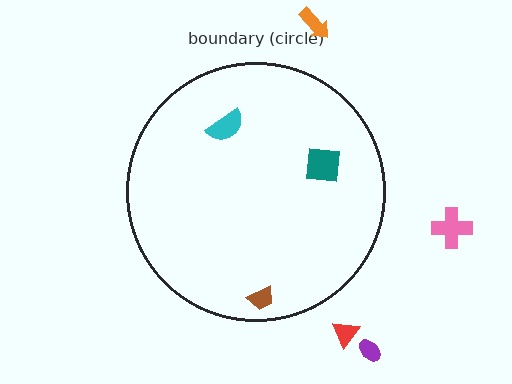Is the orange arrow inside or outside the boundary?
Outside.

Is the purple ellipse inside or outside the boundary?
Outside.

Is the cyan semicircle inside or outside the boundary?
Inside.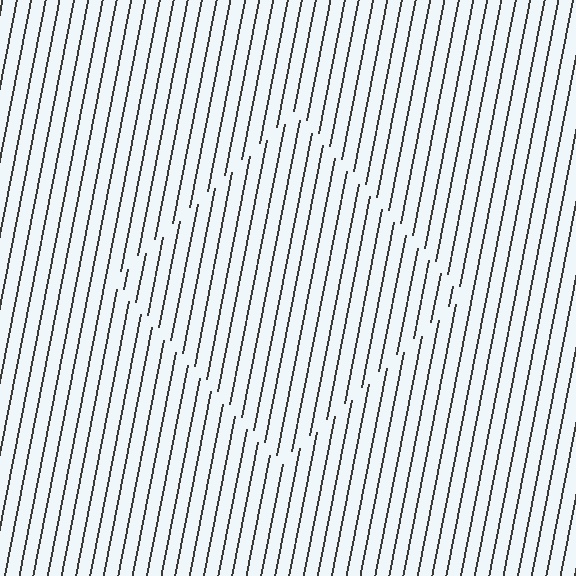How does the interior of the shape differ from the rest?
The interior of the shape contains the same grating, shifted by half a period — the contour is defined by the phase discontinuity where line-ends from the inner and outer gratings abut.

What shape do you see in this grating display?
An illusory square. The interior of the shape contains the same grating, shifted by half a period — the contour is defined by the phase discontinuity where line-ends from the inner and outer gratings abut.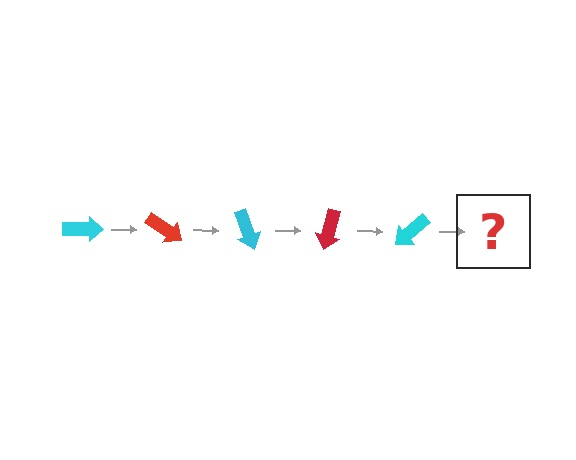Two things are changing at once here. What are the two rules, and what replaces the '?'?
The two rules are that it rotates 35 degrees each step and the color cycles through cyan and red. The '?' should be a red arrow, rotated 175 degrees from the start.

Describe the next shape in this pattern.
It should be a red arrow, rotated 175 degrees from the start.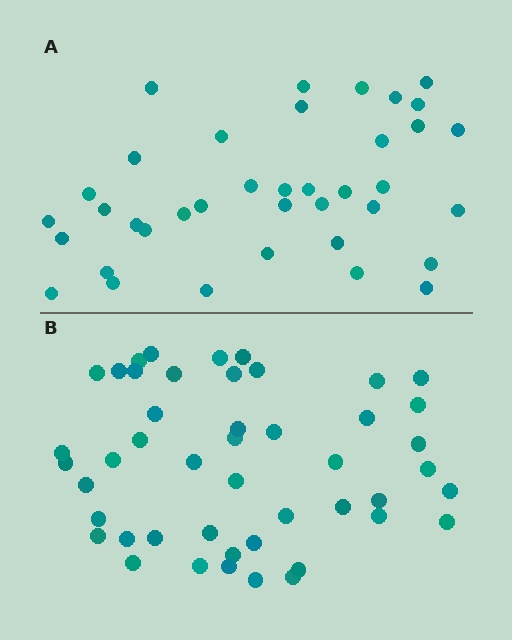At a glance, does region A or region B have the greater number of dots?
Region B (the bottom region) has more dots.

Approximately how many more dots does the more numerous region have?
Region B has roughly 8 or so more dots than region A.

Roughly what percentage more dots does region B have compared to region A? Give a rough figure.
About 25% more.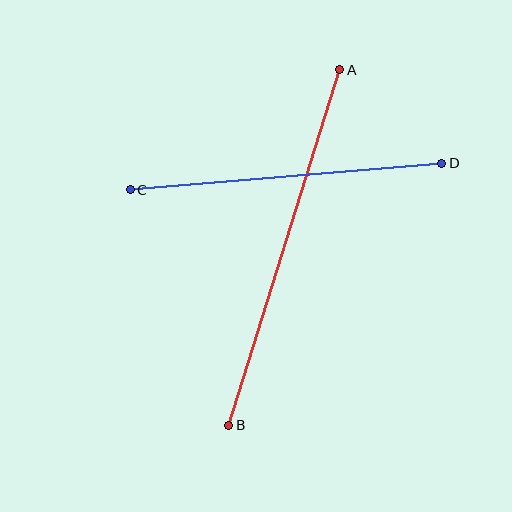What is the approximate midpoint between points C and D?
The midpoint is at approximately (286, 177) pixels.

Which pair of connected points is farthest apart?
Points A and B are farthest apart.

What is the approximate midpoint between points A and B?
The midpoint is at approximately (284, 247) pixels.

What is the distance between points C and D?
The distance is approximately 313 pixels.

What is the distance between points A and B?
The distance is approximately 373 pixels.